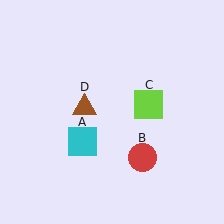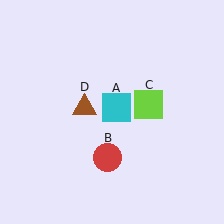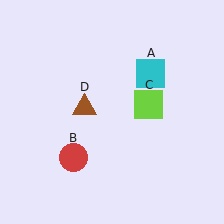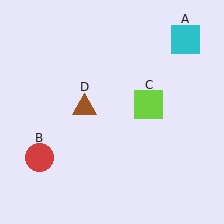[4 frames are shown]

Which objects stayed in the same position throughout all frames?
Lime square (object C) and brown triangle (object D) remained stationary.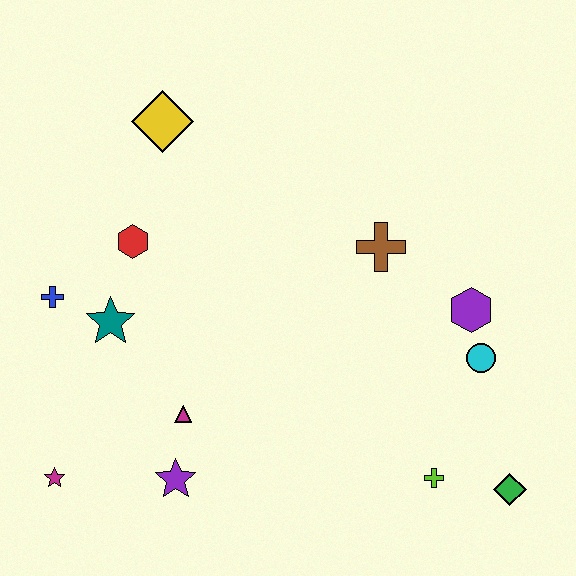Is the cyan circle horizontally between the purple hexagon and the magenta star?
No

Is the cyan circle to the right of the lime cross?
Yes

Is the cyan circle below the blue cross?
Yes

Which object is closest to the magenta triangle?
The purple star is closest to the magenta triangle.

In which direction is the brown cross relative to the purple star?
The brown cross is above the purple star.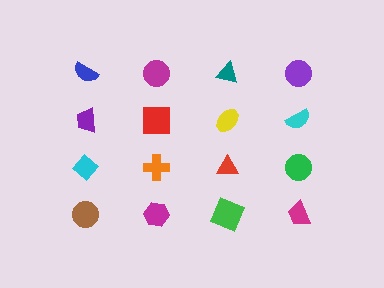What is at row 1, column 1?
A blue semicircle.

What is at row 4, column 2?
A magenta hexagon.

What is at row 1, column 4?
A purple circle.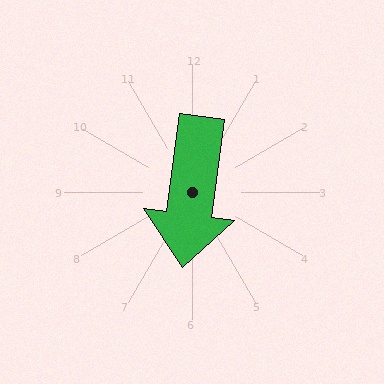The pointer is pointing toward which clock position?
Roughly 6 o'clock.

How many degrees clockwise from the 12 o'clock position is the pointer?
Approximately 187 degrees.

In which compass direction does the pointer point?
South.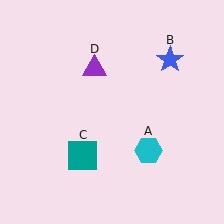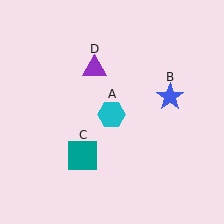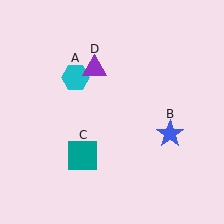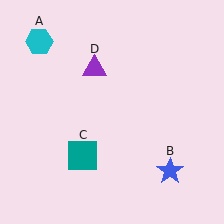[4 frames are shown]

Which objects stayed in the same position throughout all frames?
Teal square (object C) and purple triangle (object D) remained stationary.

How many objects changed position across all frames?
2 objects changed position: cyan hexagon (object A), blue star (object B).